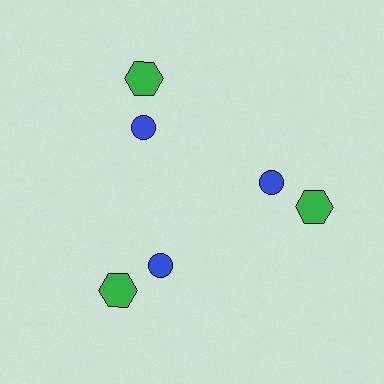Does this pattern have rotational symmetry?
Yes, this pattern has 3-fold rotational symmetry. It looks the same after rotating 120 degrees around the center.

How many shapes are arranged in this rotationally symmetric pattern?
There are 6 shapes, arranged in 3 groups of 2.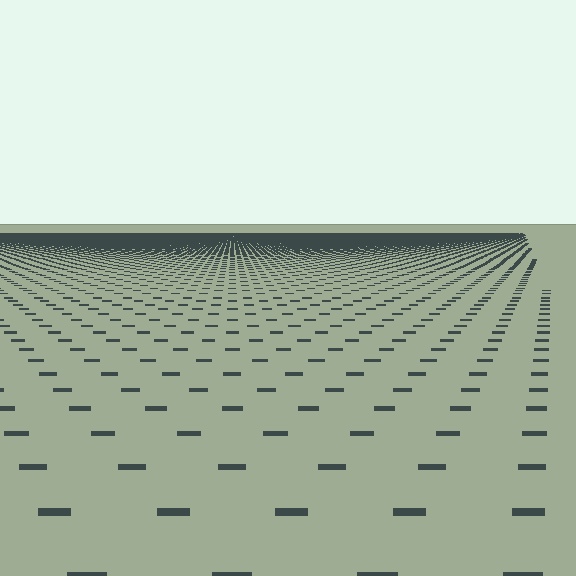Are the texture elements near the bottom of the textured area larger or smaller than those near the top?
Larger. Near the bottom, elements are closer to the viewer and appear at a bigger on-screen size.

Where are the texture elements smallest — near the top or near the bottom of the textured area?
Near the top.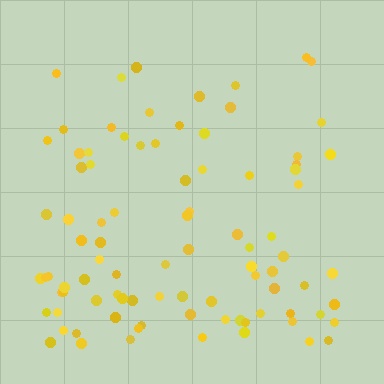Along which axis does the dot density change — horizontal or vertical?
Vertical.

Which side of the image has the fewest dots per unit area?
The top.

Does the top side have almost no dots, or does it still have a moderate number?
Still a moderate number, just noticeably fewer than the bottom.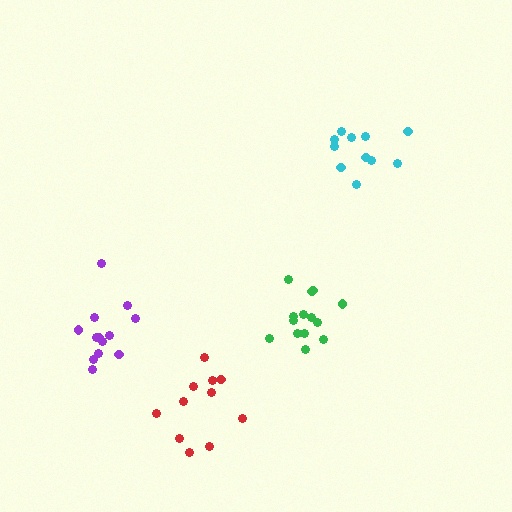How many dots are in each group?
Group 1: 14 dots, Group 2: 13 dots, Group 3: 11 dots, Group 4: 11 dots (49 total).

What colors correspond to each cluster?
The clusters are colored: green, purple, cyan, red.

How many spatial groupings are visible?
There are 4 spatial groupings.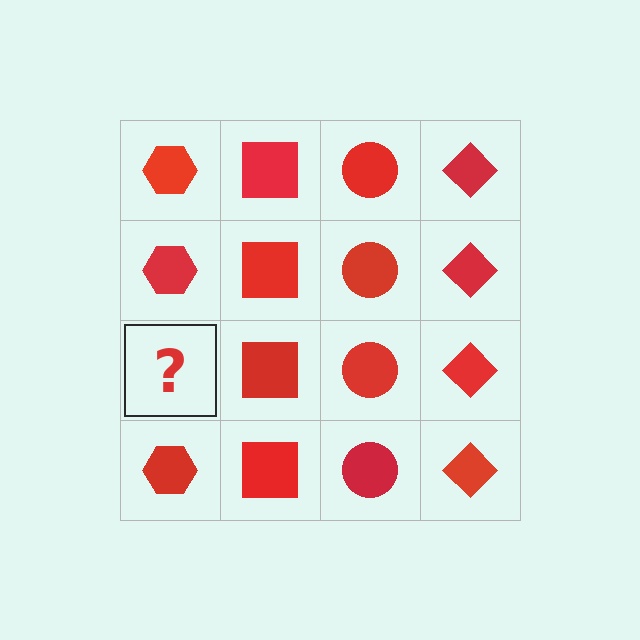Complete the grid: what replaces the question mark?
The question mark should be replaced with a red hexagon.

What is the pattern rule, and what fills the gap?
The rule is that each column has a consistent shape. The gap should be filled with a red hexagon.